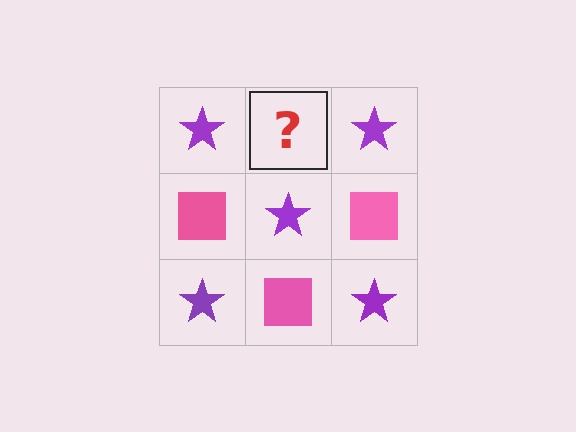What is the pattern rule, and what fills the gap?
The rule is that it alternates purple star and pink square in a checkerboard pattern. The gap should be filled with a pink square.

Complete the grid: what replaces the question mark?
The question mark should be replaced with a pink square.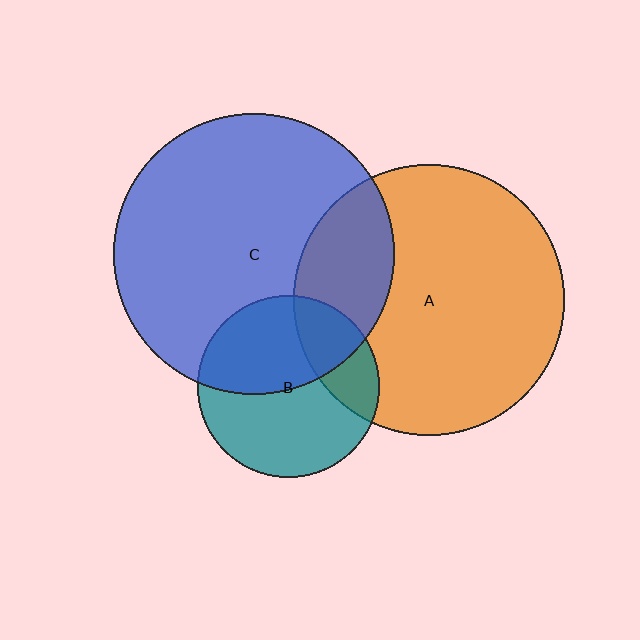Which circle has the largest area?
Circle C (blue).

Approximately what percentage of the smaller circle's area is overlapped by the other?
Approximately 25%.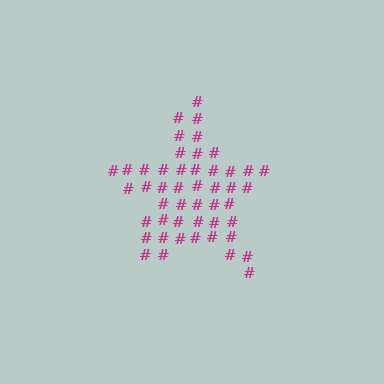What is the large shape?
The large shape is a star.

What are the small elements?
The small elements are hash symbols.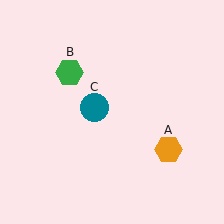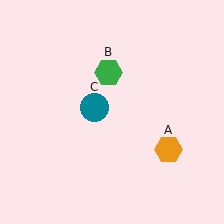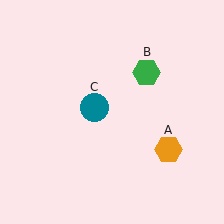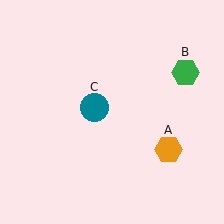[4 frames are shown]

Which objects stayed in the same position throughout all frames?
Orange hexagon (object A) and teal circle (object C) remained stationary.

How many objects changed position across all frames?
1 object changed position: green hexagon (object B).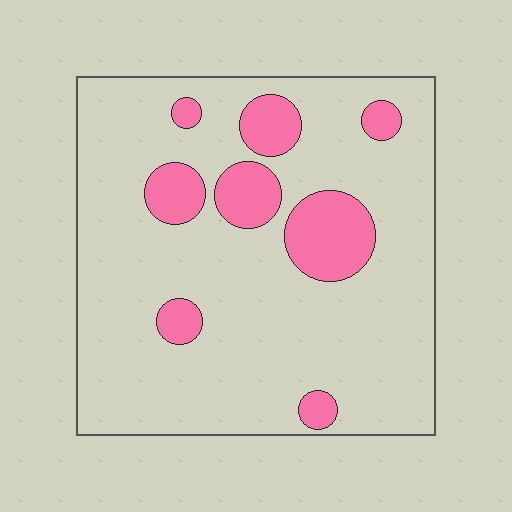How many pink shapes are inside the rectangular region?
8.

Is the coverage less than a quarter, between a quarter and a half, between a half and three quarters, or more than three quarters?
Less than a quarter.